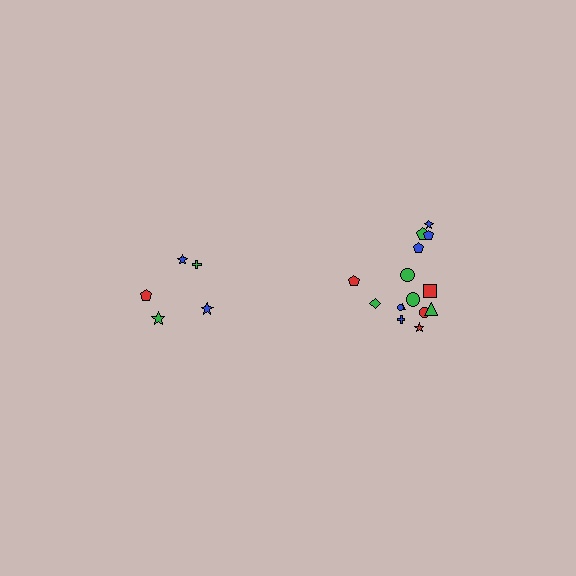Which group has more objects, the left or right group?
The right group.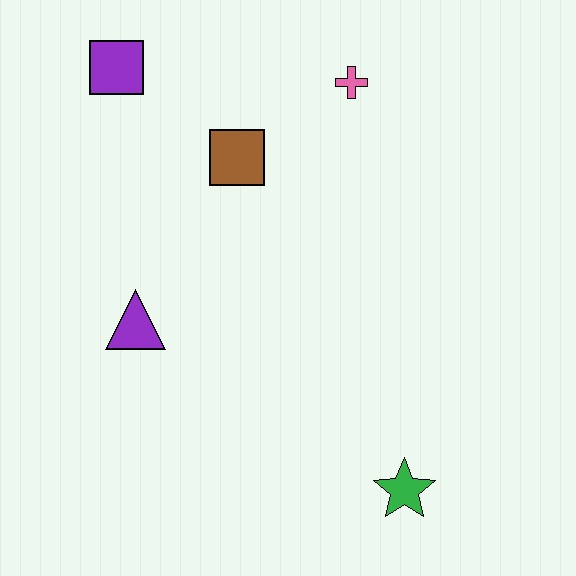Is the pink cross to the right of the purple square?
Yes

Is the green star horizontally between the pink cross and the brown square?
No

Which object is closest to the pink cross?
The brown square is closest to the pink cross.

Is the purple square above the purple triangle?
Yes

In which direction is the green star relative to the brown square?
The green star is below the brown square.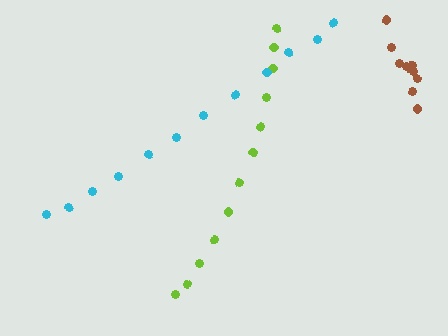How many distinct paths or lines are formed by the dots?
There are 3 distinct paths.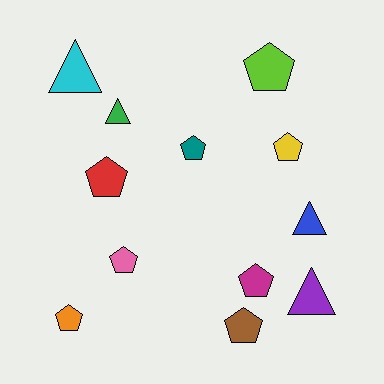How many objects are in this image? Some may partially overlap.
There are 12 objects.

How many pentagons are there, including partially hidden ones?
There are 8 pentagons.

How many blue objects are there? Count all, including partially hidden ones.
There is 1 blue object.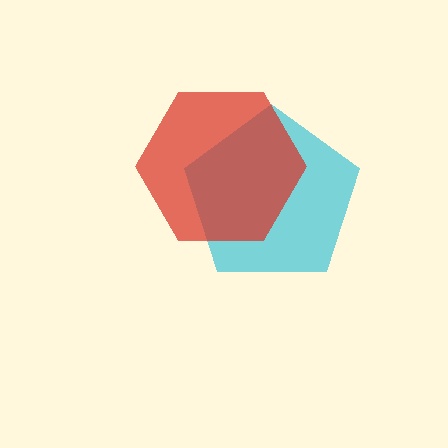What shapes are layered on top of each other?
The layered shapes are: a cyan pentagon, a red hexagon.